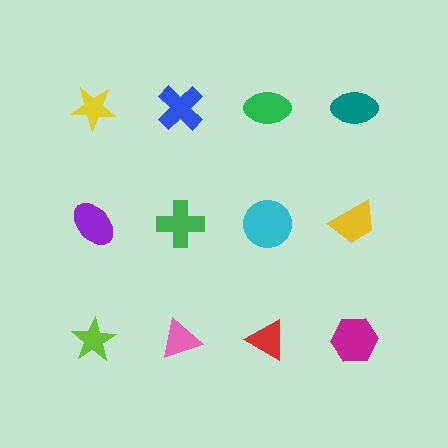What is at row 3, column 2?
A pink triangle.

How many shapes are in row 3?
4 shapes.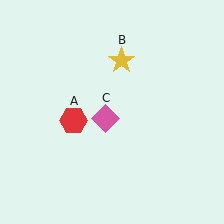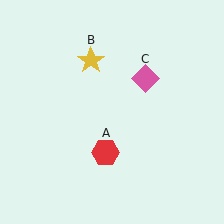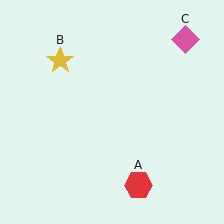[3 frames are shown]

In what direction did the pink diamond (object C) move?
The pink diamond (object C) moved up and to the right.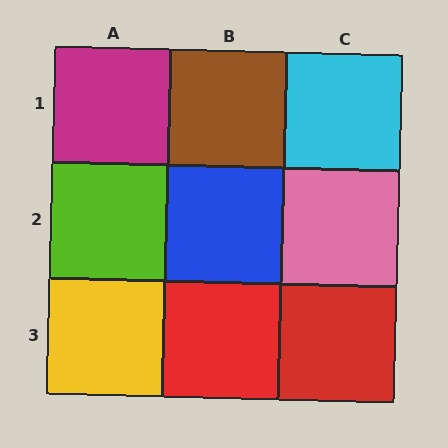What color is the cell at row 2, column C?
Pink.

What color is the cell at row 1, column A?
Magenta.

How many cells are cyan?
1 cell is cyan.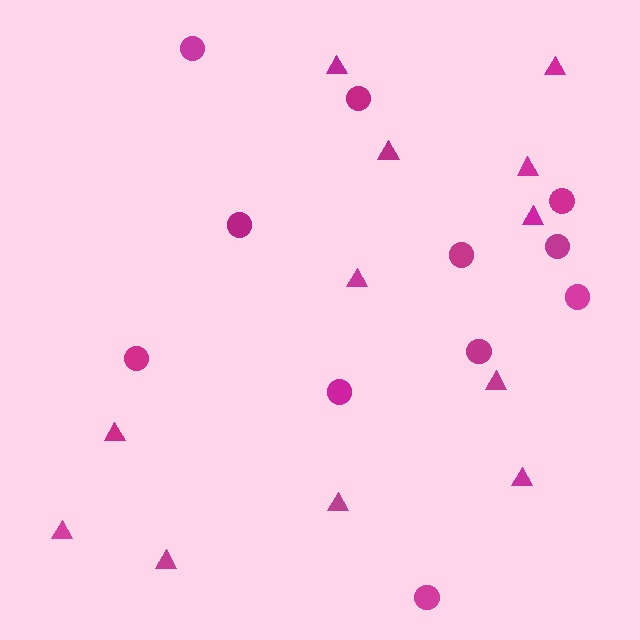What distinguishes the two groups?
There are 2 groups: one group of triangles (12) and one group of circles (11).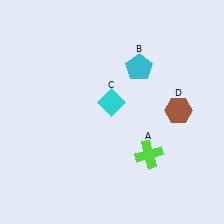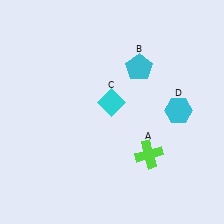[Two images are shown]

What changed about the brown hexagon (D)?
In Image 1, D is brown. In Image 2, it changed to cyan.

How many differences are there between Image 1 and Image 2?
There is 1 difference between the two images.